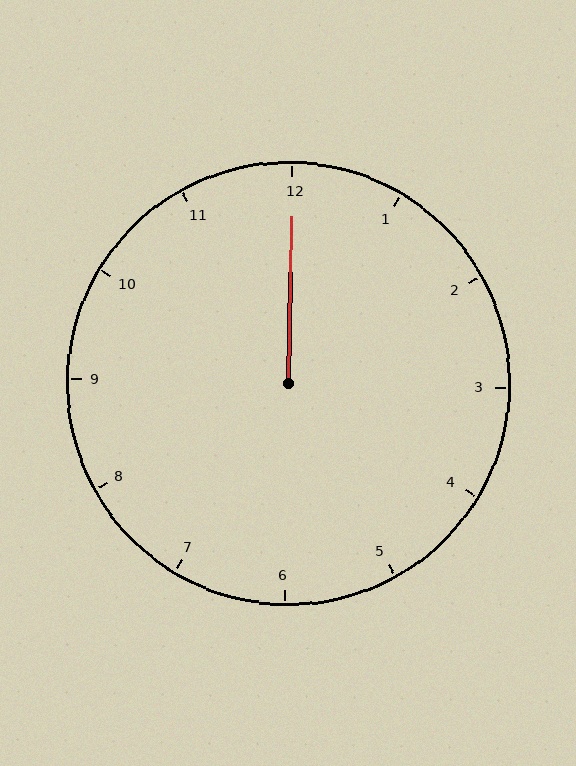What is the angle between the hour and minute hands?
Approximately 0 degrees.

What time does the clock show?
12:00.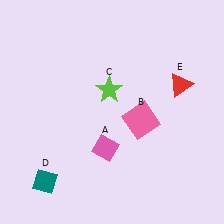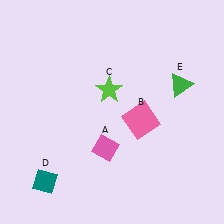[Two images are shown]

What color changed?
The triangle (E) changed from red in Image 1 to green in Image 2.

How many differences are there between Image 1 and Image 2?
There is 1 difference between the two images.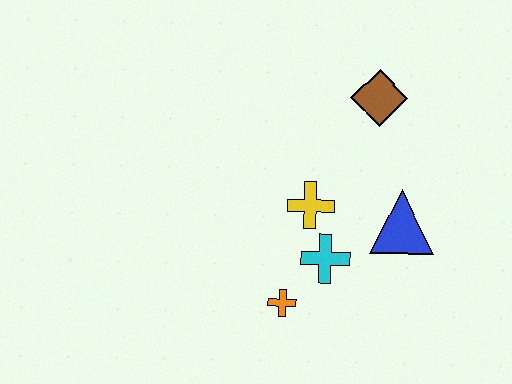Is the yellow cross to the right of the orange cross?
Yes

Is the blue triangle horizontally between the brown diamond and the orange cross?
No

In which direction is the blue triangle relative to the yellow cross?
The blue triangle is to the right of the yellow cross.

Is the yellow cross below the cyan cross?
No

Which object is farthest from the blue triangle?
The orange cross is farthest from the blue triangle.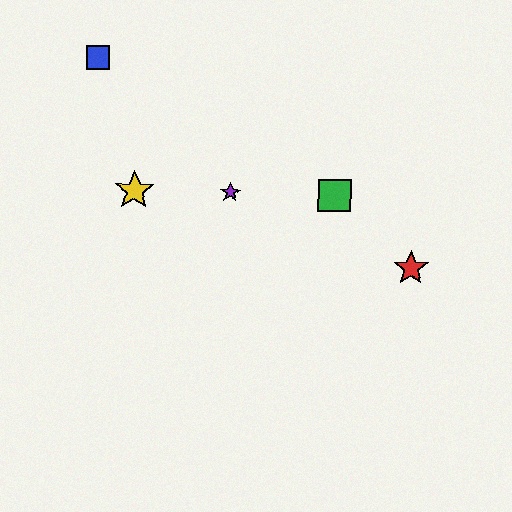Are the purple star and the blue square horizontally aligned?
No, the purple star is at y≈193 and the blue square is at y≈58.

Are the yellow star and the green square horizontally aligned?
Yes, both are at y≈190.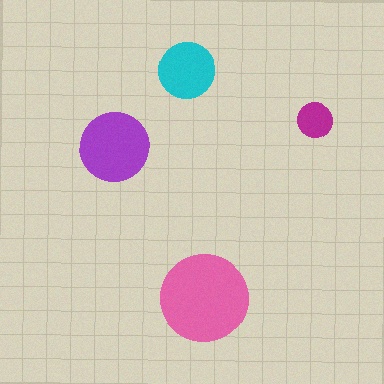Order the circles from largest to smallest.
the pink one, the purple one, the cyan one, the magenta one.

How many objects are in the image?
There are 4 objects in the image.